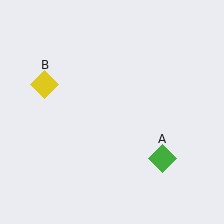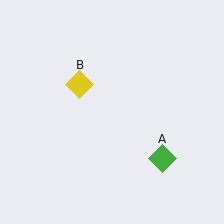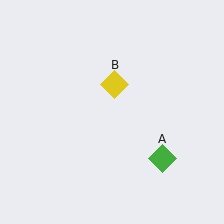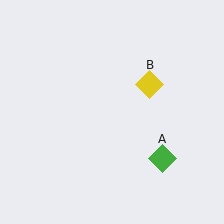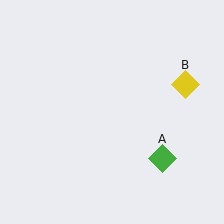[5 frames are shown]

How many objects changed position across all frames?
1 object changed position: yellow diamond (object B).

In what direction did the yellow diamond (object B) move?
The yellow diamond (object B) moved right.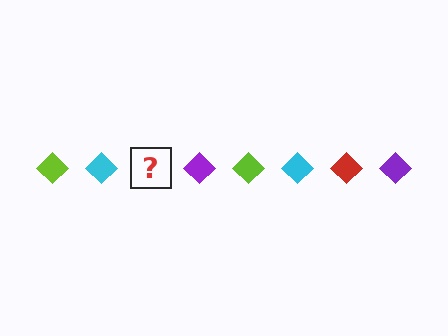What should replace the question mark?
The question mark should be replaced with a red diamond.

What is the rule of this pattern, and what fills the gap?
The rule is that the pattern cycles through lime, cyan, red, purple diamonds. The gap should be filled with a red diamond.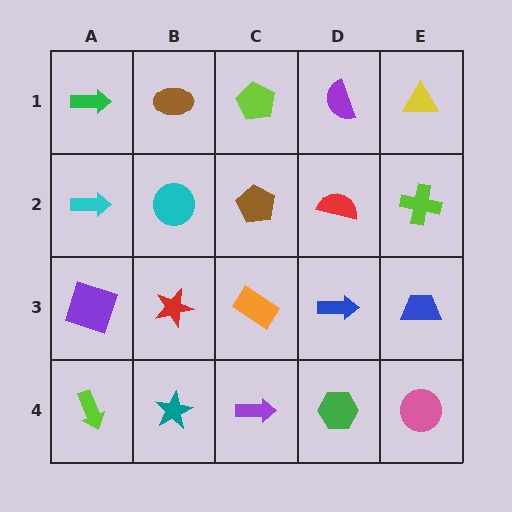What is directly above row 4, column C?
An orange rectangle.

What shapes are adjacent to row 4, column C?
An orange rectangle (row 3, column C), a teal star (row 4, column B), a green hexagon (row 4, column D).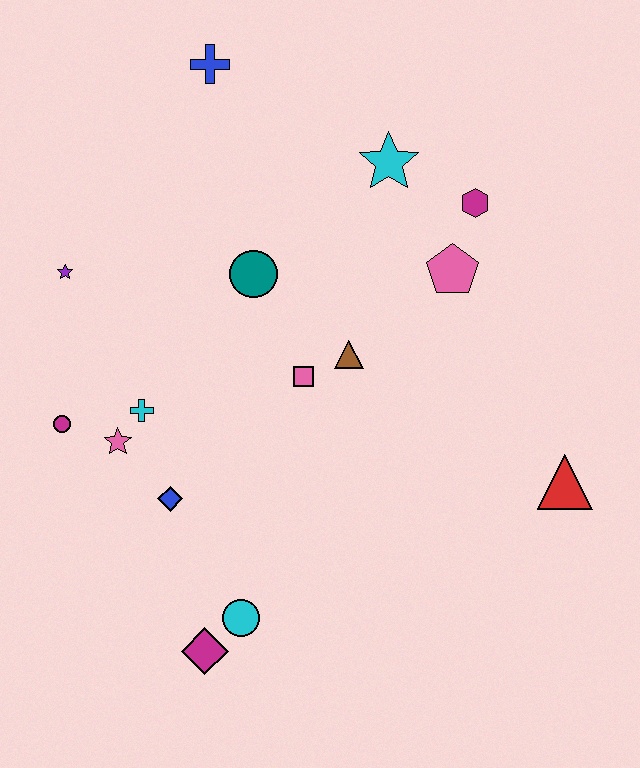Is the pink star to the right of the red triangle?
No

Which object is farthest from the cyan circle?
The blue cross is farthest from the cyan circle.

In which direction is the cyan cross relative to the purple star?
The cyan cross is below the purple star.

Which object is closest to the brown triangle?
The pink square is closest to the brown triangle.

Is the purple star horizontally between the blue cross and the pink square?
No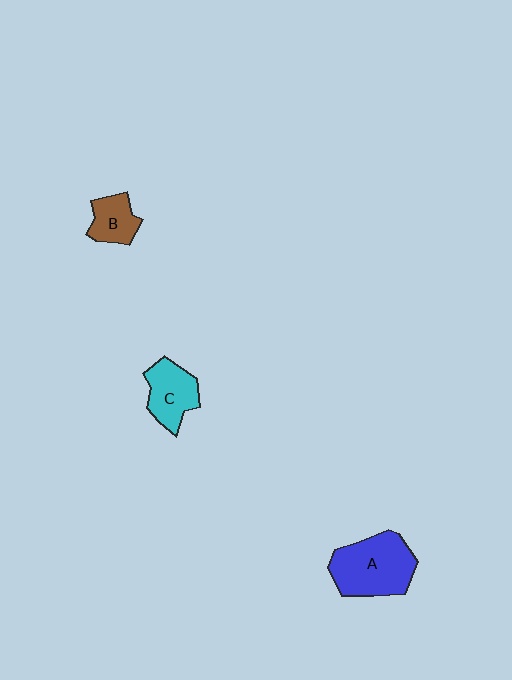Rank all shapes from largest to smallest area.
From largest to smallest: A (blue), C (cyan), B (brown).